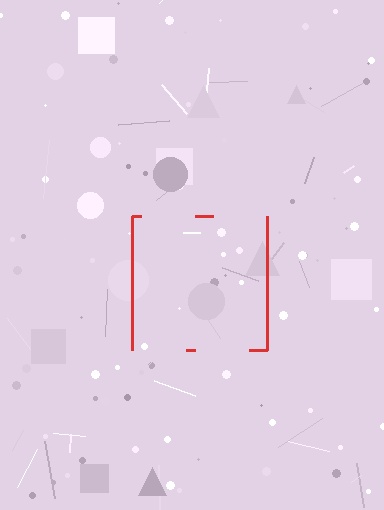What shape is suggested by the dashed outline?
The dashed outline suggests a square.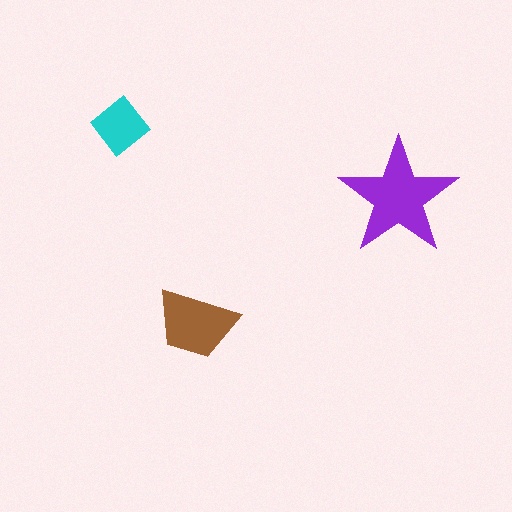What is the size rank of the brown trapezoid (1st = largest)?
2nd.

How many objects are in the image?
There are 3 objects in the image.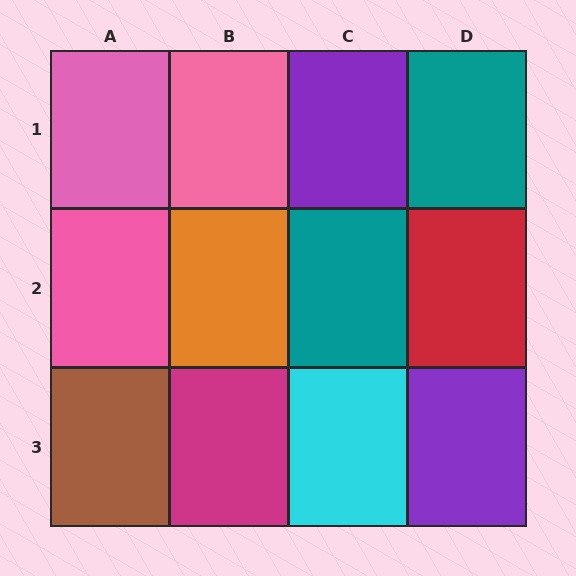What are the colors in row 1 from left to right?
Pink, pink, purple, teal.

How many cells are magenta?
1 cell is magenta.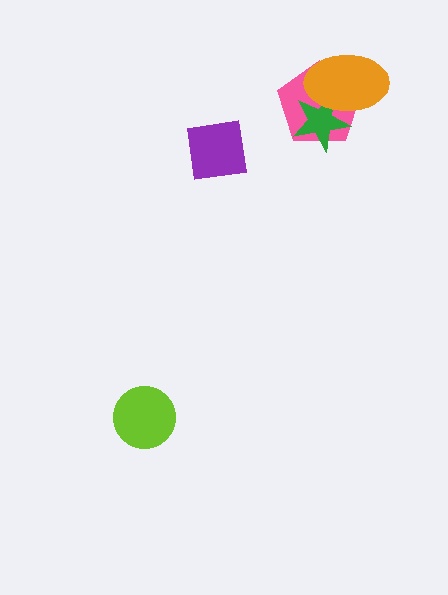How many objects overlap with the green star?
2 objects overlap with the green star.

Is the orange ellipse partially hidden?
No, no other shape covers it.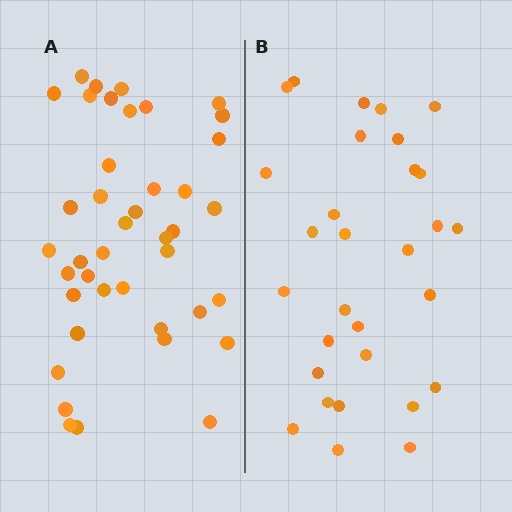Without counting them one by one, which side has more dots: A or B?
Region A (the left region) has more dots.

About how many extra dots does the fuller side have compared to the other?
Region A has roughly 12 or so more dots than region B.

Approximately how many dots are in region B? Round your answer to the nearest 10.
About 30 dots.